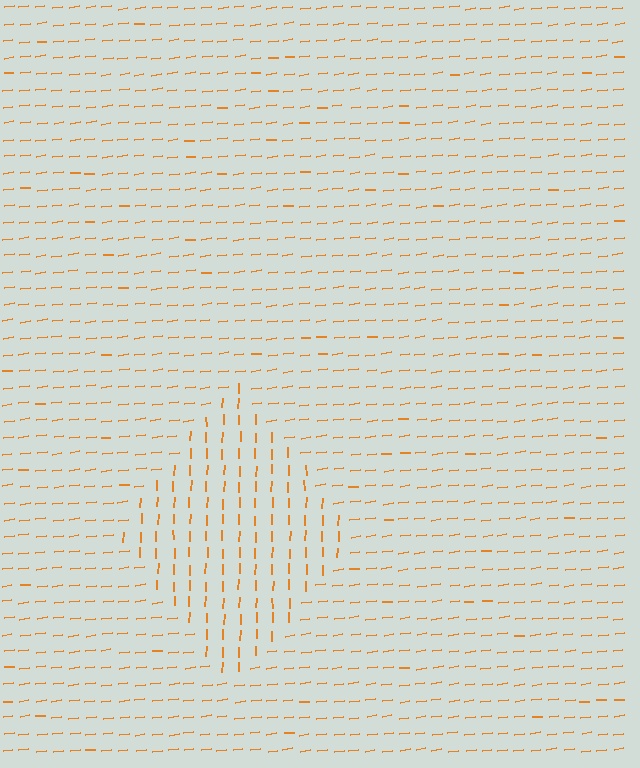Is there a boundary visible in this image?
Yes, there is a texture boundary formed by a change in line orientation.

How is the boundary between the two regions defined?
The boundary is defined purely by a change in line orientation (approximately 81 degrees difference). All lines are the same color and thickness.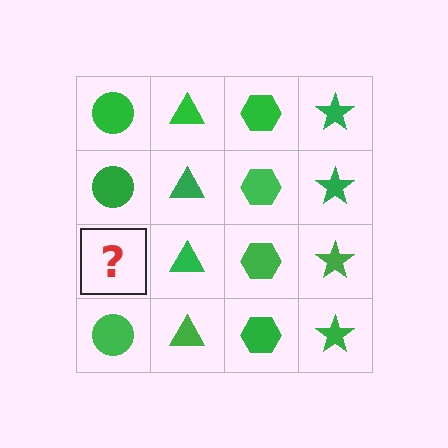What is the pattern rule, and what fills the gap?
The rule is that each column has a consistent shape. The gap should be filled with a green circle.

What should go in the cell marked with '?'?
The missing cell should contain a green circle.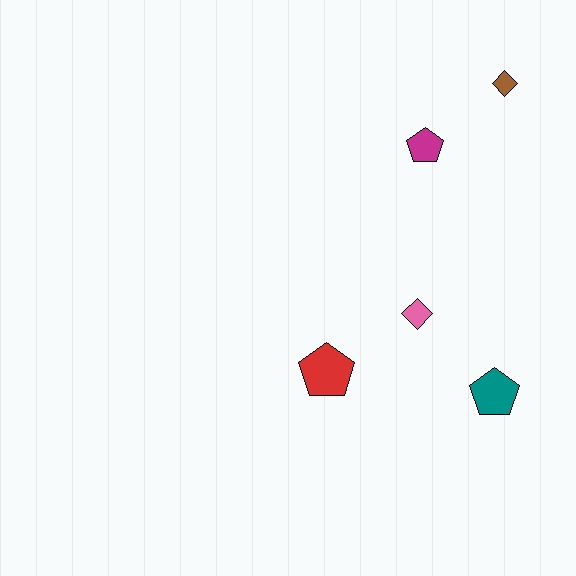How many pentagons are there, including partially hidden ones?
There are 3 pentagons.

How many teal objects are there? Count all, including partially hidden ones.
There is 1 teal object.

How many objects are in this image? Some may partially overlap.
There are 5 objects.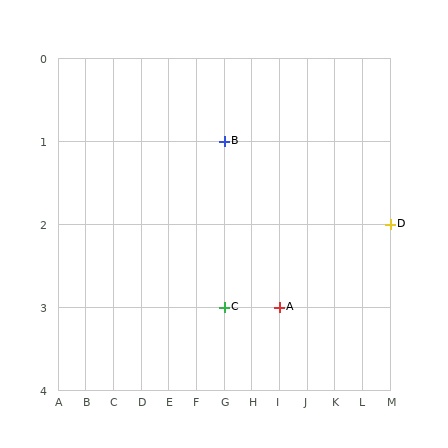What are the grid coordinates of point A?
Point A is at grid coordinates (I, 3).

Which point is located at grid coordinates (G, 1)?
Point B is at (G, 1).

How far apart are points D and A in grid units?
Points D and A are 4 columns and 1 row apart (about 4.1 grid units diagonally).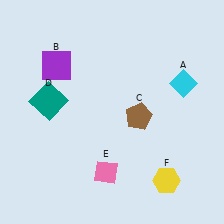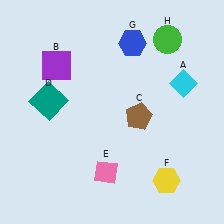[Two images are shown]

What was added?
A blue hexagon (G), a green circle (H) were added in Image 2.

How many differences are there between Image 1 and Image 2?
There are 2 differences between the two images.